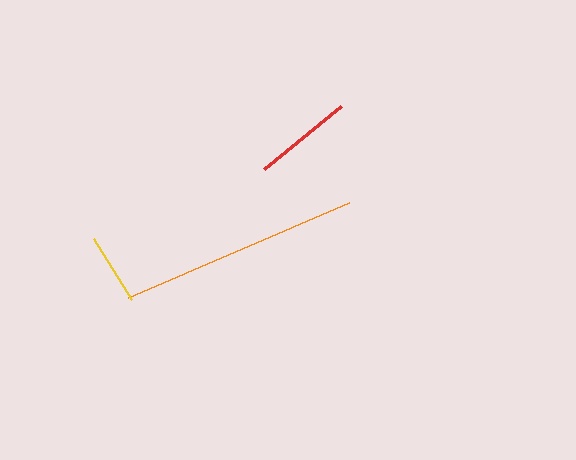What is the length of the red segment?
The red segment is approximately 100 pixels long.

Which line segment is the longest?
The orange line is the longest at approximately 241 pixels.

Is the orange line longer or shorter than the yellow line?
The orange line is longer than the yellow line.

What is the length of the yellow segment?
The yellow segment is approximately 72 pixels long.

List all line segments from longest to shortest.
From longest to shortest: orange, red, yellow.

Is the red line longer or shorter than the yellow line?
The red line is longer than the yellow line.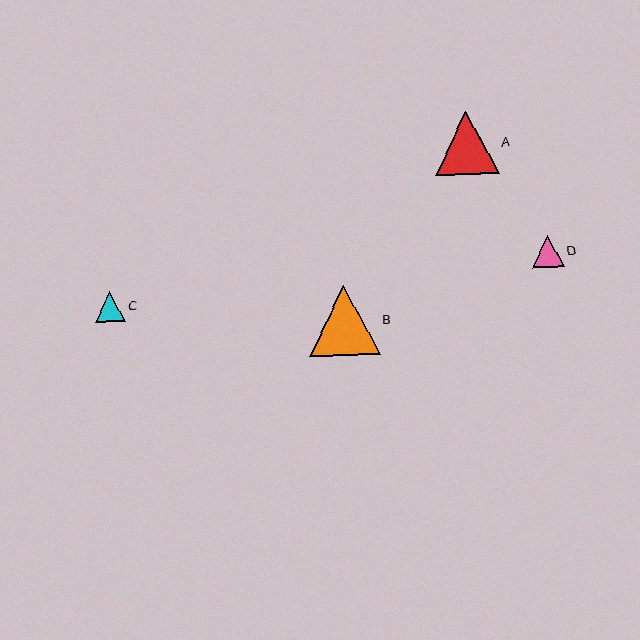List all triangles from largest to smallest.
From largest to smallest: B, A, D, C.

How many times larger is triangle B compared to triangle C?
Triangle B is approximately 2.4 times the size of triangle C.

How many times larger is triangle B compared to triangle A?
Triangle B is approximately 1.1 times the size of triangle A.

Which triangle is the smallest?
Triangle C is the smallest with a size of approximately 30 pixels.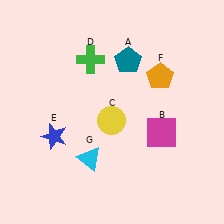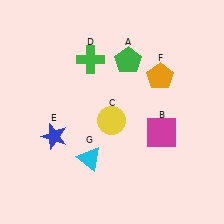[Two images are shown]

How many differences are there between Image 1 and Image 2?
There is 1 difference between the two images.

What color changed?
The pentagon (A) changed from teal in Image 1 to green in Image 2.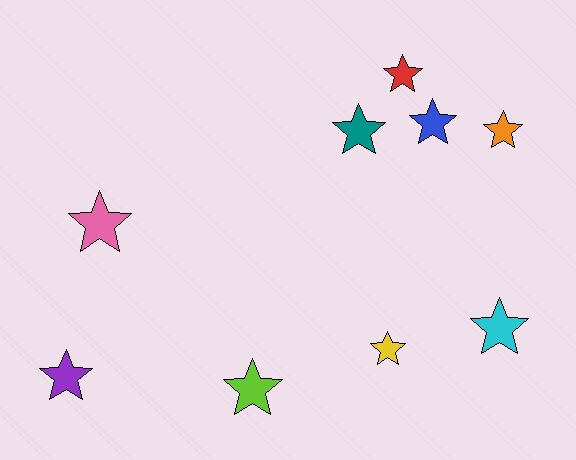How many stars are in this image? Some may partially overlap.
There are 9 stars.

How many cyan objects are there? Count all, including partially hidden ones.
There is 1 cyan object.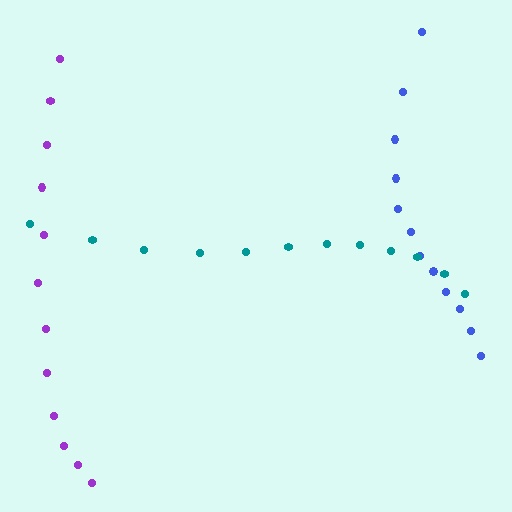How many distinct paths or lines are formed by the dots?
There are 3 distinct paths.